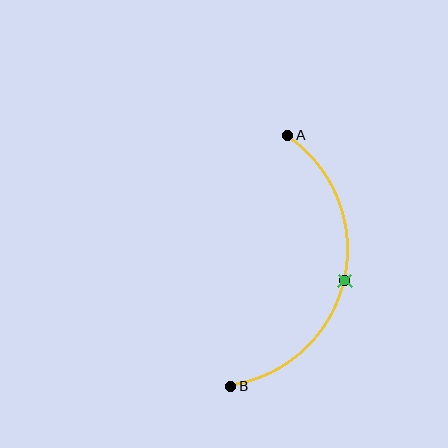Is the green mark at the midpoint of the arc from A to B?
Yes. The green mark lies on the arc at equal arc-length from both A and B — it is the arc midpoint.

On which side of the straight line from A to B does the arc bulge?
The arc bulges to the right of the straight line connecting A and B.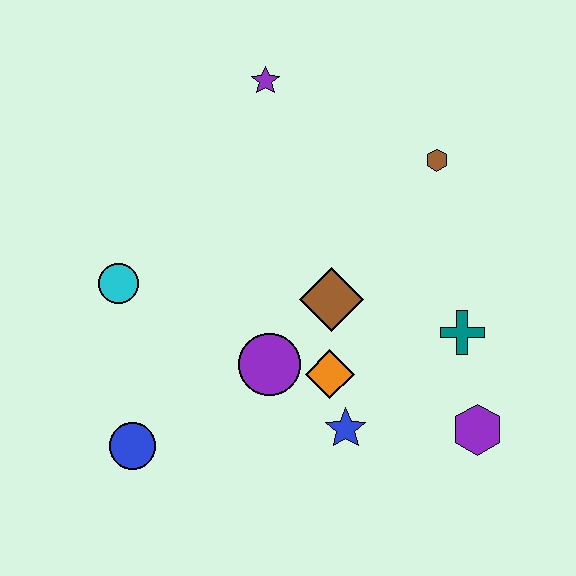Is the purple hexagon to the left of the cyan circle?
No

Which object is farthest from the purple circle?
The purple star is farthest from the purple circle.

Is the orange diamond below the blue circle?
No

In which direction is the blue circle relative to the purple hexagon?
The blue circle is to the left of the purple hexagon.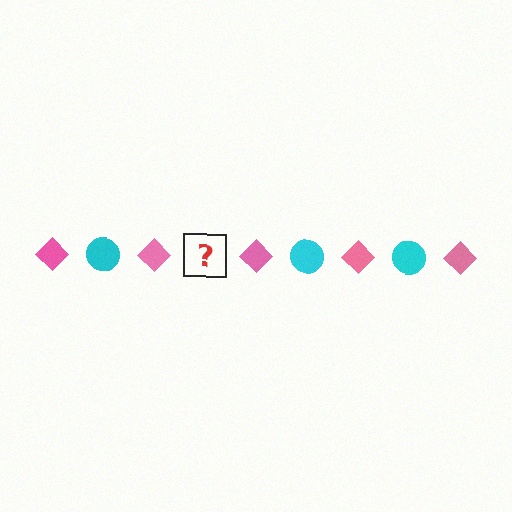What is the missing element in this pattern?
The missing element is a cyan circle.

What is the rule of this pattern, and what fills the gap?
The rule is that the pattern alternates between pink diamond and cyan circle. The gap should be filled with a cyan circle.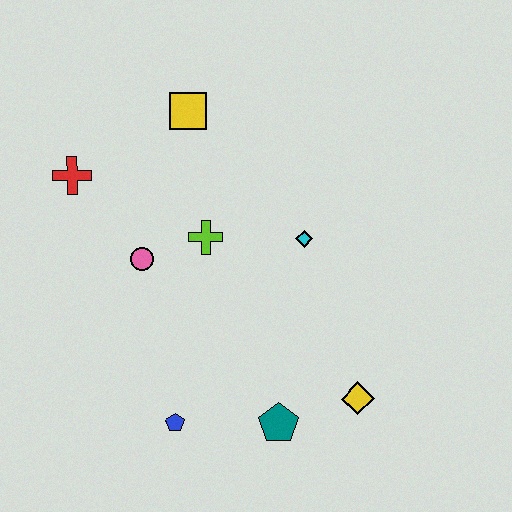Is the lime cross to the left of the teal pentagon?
Yes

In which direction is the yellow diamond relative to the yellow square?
The yellow diamond is below the yellow square.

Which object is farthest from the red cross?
The yellow diamond is farthest from the red cross.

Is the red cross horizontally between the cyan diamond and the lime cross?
No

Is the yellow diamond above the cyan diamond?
No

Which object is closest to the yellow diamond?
The teal pentagon is closest to the yellow diamond.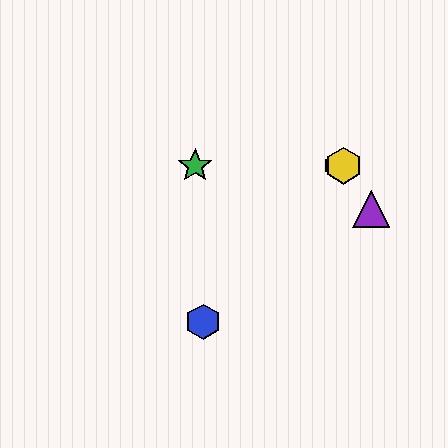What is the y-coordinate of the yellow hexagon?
The yellow hexagon is at y≈166.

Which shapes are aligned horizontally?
The red hexagon, the green star, the yellow hexagon are aligned horizontally.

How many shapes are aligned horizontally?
3 shapes (the red hexagon, the green star, the yellow hexagon) are aligned horizontally.